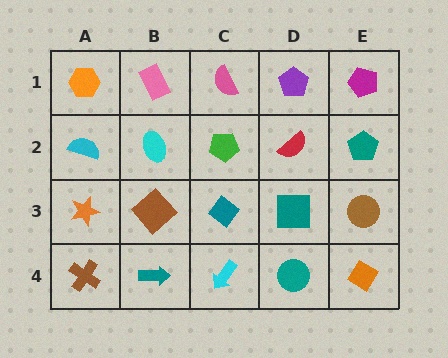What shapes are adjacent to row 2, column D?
A purple pentagon (row 1, column D), a teal square (row 3, column D), a green pentagon (row 2, column C), a teal pentagon (row 2, column E).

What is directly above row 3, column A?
A cyan semicircle.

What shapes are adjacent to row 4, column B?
A brown diamond (row 3, column B), a brown cross (row 4, column A), a cyan arrow (row 4, column C).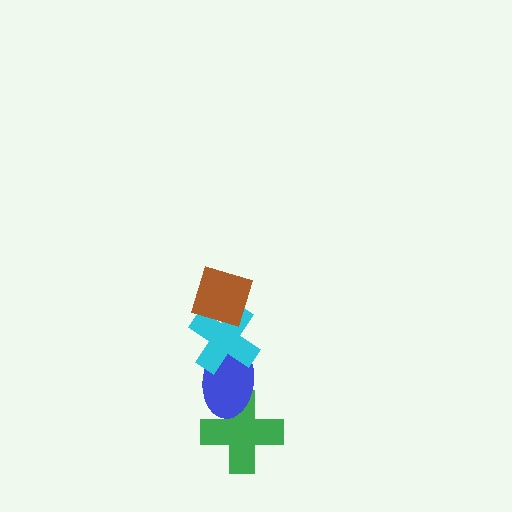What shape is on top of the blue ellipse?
The cyan cross is on top of the blue ellipse.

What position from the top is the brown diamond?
The brown diamond is 1st from the top.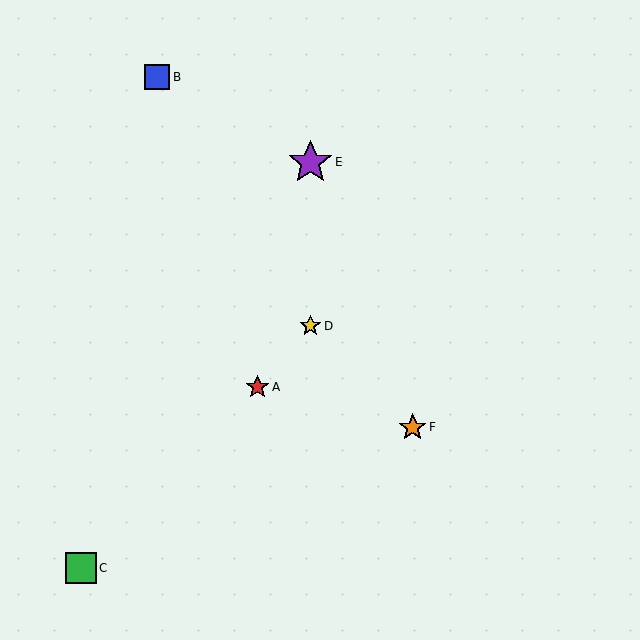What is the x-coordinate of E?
Object E is at x≈310.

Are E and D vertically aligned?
Yes, both are at x≈310.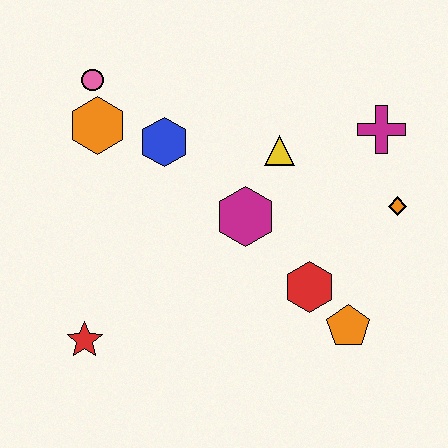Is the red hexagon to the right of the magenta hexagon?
Yes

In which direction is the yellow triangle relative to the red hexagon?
The yellow triangle is above the red hexagon.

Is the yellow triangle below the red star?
No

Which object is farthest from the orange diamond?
The red star is farthest from the orange diamond.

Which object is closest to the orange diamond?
The magenta cross is closest to the orange diamond.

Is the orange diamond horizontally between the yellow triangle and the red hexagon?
No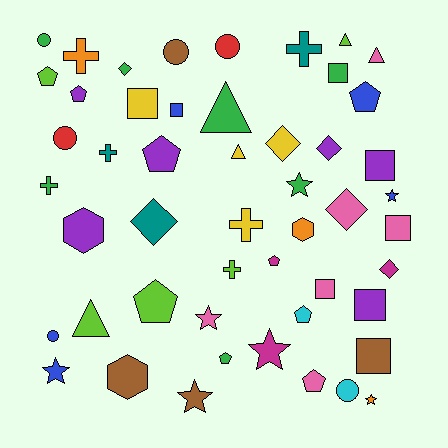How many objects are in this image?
There are 50 objects.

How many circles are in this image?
There are 6 circles.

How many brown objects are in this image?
There are 4 brown objects.